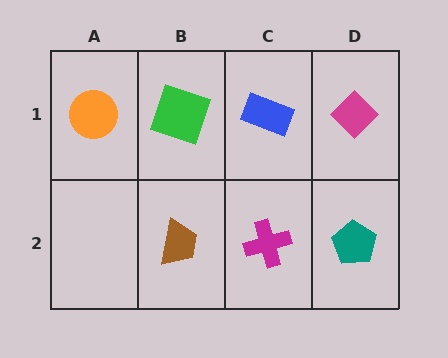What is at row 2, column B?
A brown trapezoid.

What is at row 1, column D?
A magenta diamond.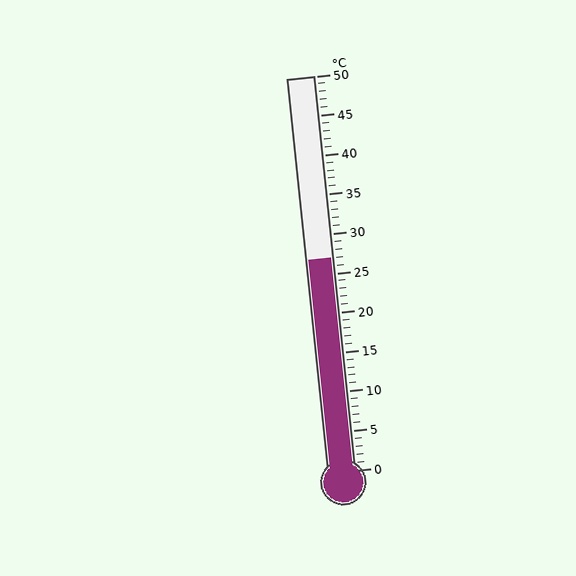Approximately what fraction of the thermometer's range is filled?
The thermometer is filled to approximately 55% of its range.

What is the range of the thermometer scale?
The thermometer scale ranges from 0°C to 50°C.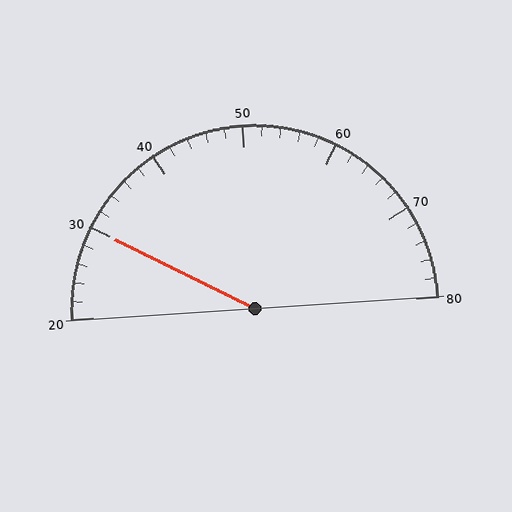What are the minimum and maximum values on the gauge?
The gauge ranges from 20 to 80.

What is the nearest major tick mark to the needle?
The nearest major tick mark is 30.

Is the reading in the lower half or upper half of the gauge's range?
The reading is in the lower half of the range (20 to 80).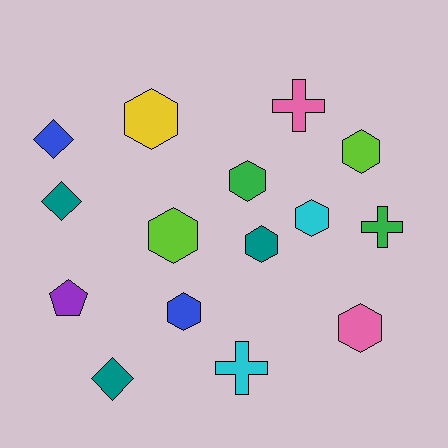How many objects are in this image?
There are 15 objects.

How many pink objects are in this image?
There are 2 pink objects.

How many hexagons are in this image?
There are 8 hexagons.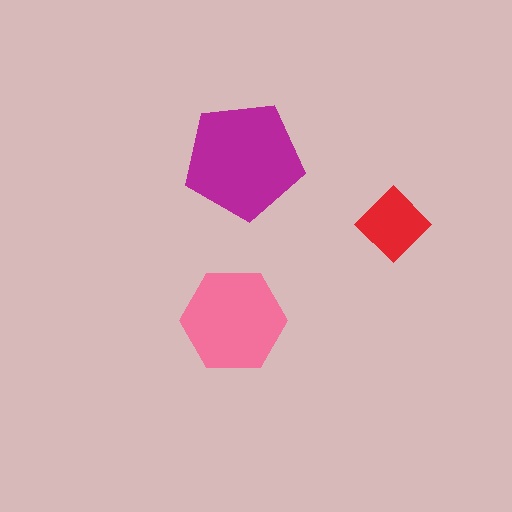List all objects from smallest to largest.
The red diamond, the pink hexagon, the magenta pentagon.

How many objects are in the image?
There are 3 objects in the image.